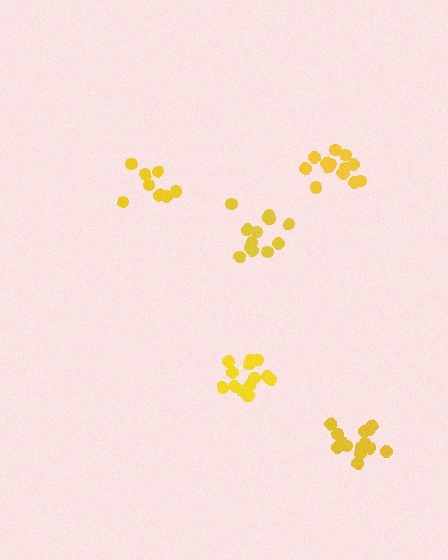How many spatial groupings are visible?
There are 5 spatial groupings.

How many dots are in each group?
Group 1: 14 dots, Group 2: 8 dots, Group 3: 14 dots, Group 4: 14 dots, Group 5: 13 dots (63 total).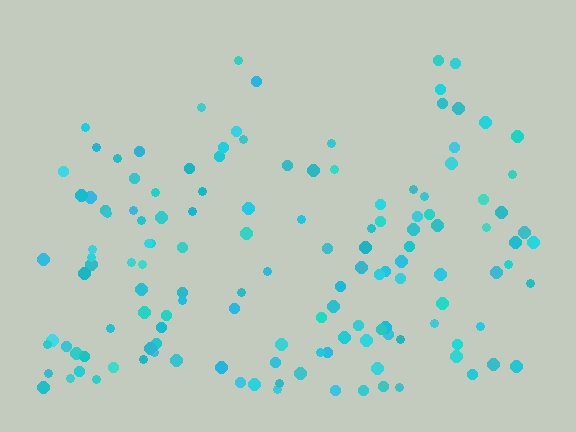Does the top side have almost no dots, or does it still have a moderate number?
Still a moderate number, just noticeably fewer than the bottom.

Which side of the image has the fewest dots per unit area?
The top.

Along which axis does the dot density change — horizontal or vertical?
Vertical.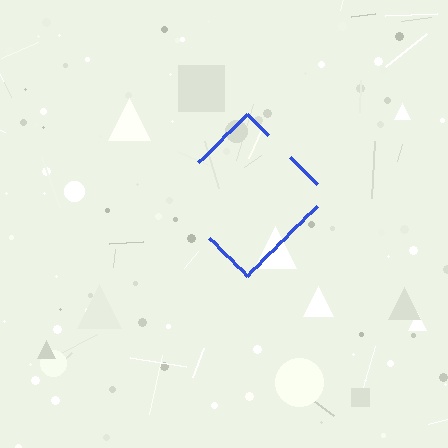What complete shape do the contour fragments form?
The contour fragments form a diamond.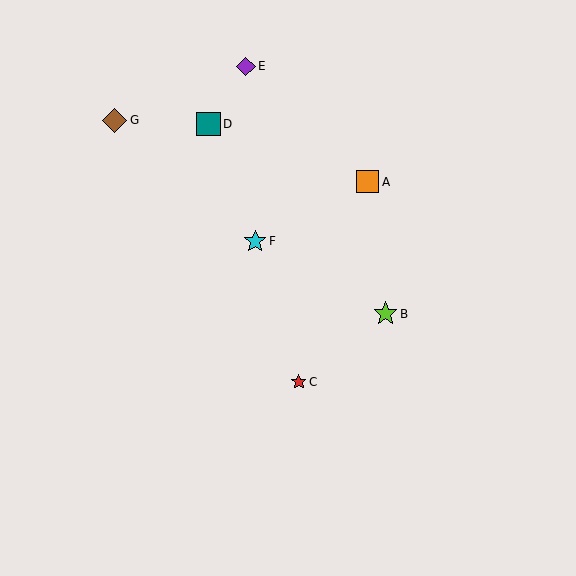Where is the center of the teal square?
The center of the teal square is at (208, 124).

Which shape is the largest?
The brown diamond (labeled G) is the largest.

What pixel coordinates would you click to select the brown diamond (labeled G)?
Click at (115, 120) to select the brown diamond G.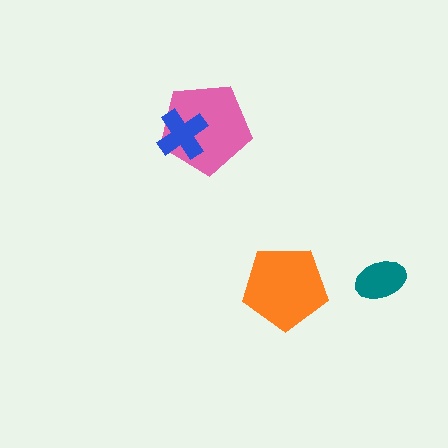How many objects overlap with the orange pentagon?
0 objects overlap with the orange pentagon.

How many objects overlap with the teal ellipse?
0 objects overlap with the teal ellipse.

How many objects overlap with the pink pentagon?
1 object overlaps with the pink pentagon.